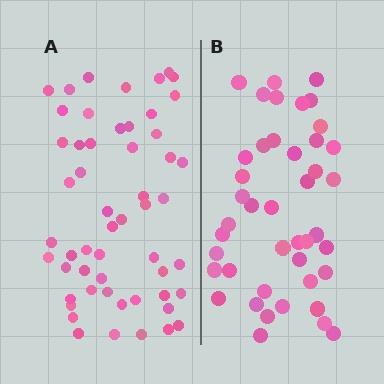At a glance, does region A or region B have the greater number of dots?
Region A (the left region) has more dots.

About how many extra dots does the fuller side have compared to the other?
Region A has roughly 12 or so more dots than region B.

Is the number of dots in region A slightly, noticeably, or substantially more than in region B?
Region A has noticeably more, but not dramatically so. The ratio is roughly 1.3 to 1.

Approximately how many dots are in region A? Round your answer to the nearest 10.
About 50 dots. (The exact count is 54, which rounds to 50.)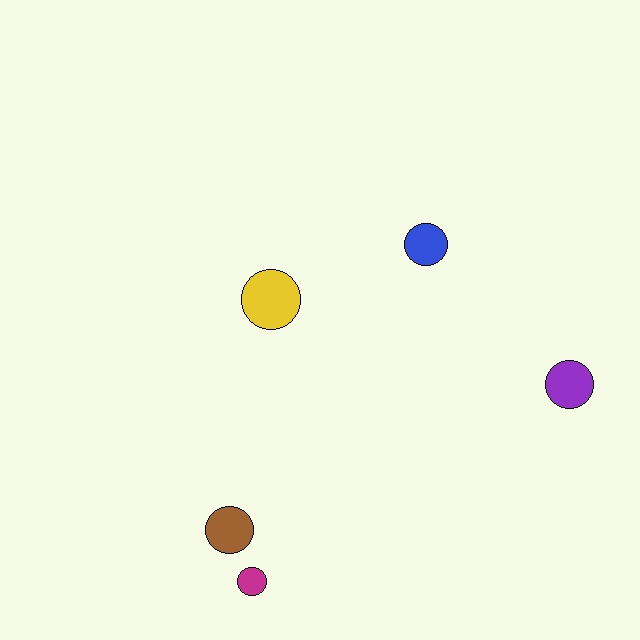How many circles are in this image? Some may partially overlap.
There are 5 circles.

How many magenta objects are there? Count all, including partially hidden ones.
There is 1 magenta object.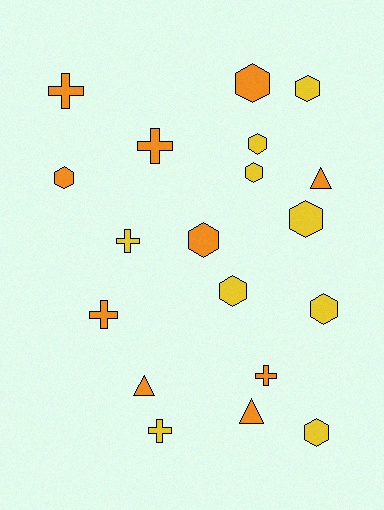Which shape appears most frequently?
Hexagon, with 10 objects.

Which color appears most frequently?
Orange, with 10 objects.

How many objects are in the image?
There are 19 objects.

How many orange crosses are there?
There are 4 orange crosses.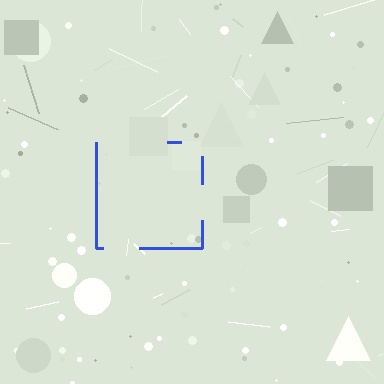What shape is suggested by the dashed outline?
The dashed outline suggests a square.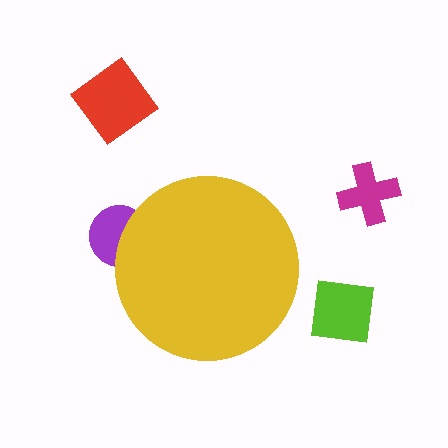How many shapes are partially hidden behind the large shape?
2 shapes are partially hidden.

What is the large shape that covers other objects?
A yellow circle.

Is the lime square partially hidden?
No, the lime square is fully visible.